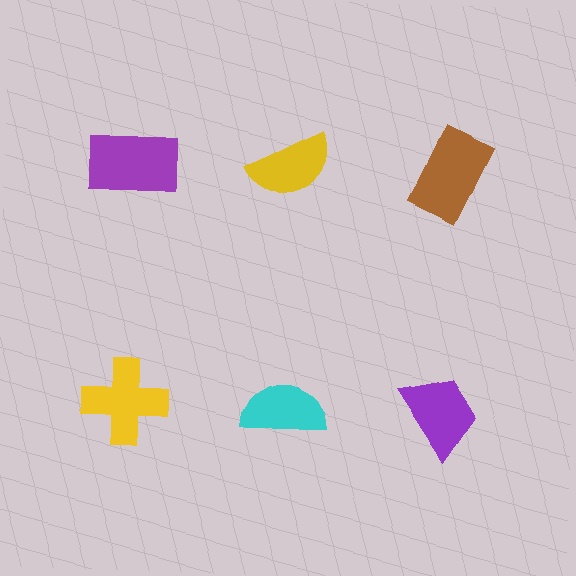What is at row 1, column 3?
A brown rectangle.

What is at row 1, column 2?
A yellow semicircle.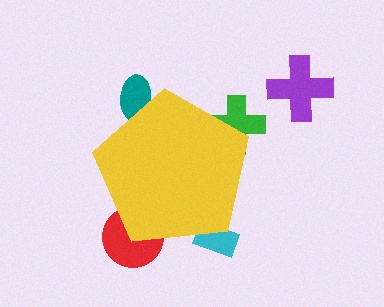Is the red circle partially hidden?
Yes, the red circle is partially hidden behind the yellow pentagon.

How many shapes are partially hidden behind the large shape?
4 shapes are partially hidden.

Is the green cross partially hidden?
Yes, the green cross is partially hidden behind the yellow pentagon.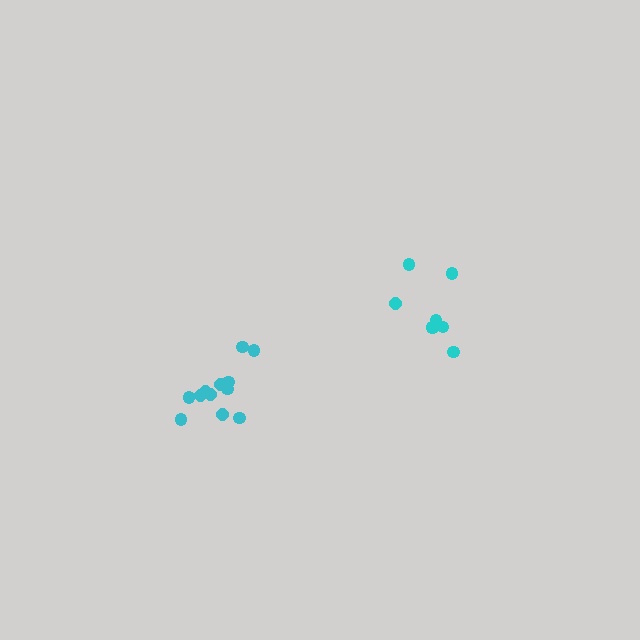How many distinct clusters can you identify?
There are 2 distinct clusters.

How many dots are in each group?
Group 1: 12 dots, Group 2: 8 dots (20 total).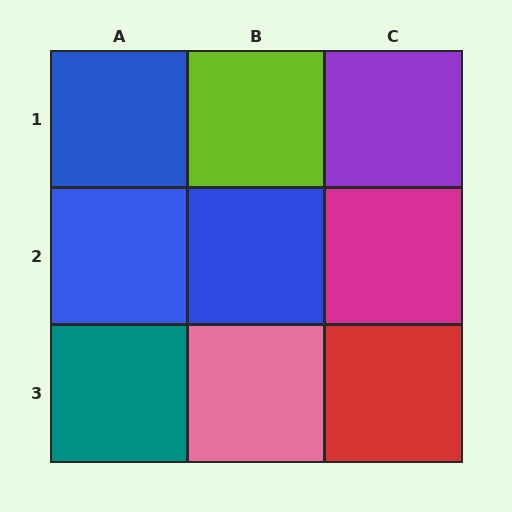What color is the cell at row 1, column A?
Blue.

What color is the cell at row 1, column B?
Lime.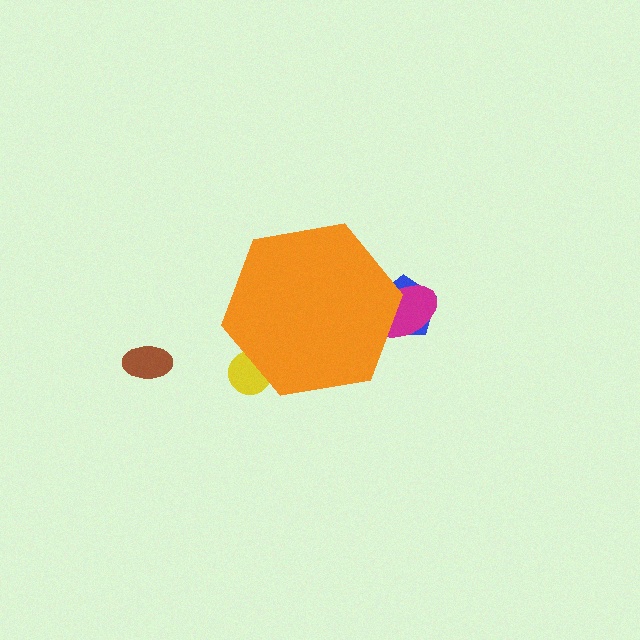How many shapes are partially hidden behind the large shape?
3 shapes are partially hidden.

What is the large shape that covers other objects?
An orange hexagon.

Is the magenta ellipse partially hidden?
Yes, the magenta ellipse is partially hidden behind the orange hexagon.